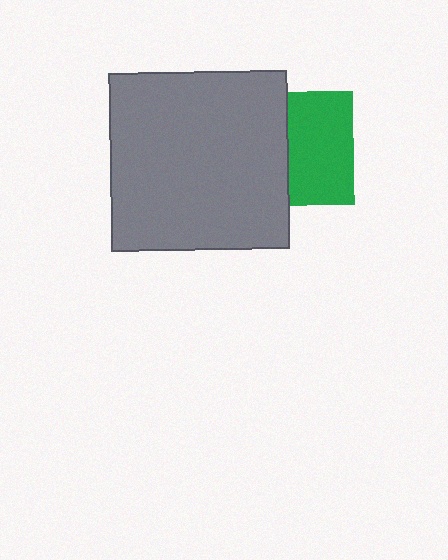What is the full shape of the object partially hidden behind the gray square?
The partially hidden object is a green square.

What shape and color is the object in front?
The object in front is a gray square.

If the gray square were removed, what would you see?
You would see the complete green square.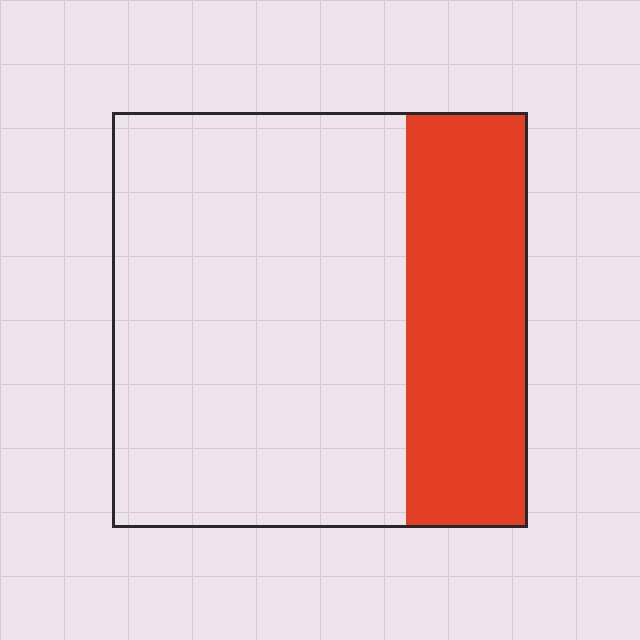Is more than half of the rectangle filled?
No.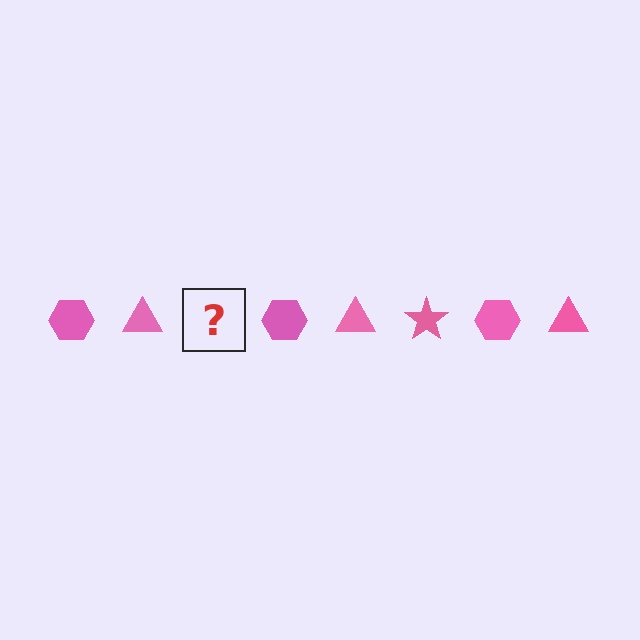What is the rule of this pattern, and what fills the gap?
The rule is that the pattern cycles through hexagon, triangle, star shapes in pink. The gap should be filled with a pink star.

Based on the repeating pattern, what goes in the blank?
The blank should be a pink star.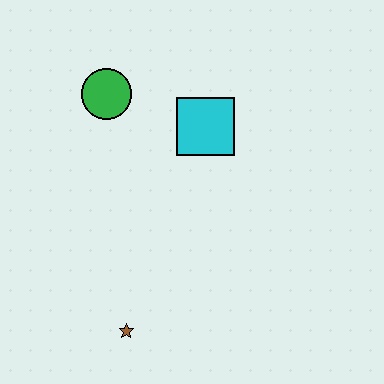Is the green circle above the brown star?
Yes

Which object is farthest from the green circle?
The brown star is farthest from the green circle.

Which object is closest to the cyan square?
The green circle is closest to the cyan square.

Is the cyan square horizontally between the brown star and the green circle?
No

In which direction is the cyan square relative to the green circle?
The cyan square is to the right of the green circle.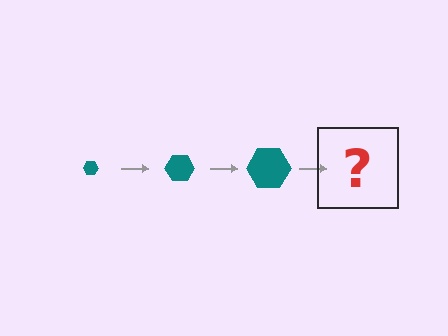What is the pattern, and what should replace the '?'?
The pattern is that the hexagon gets progressively larger each step. The '?' should be a teal hexagon, larger than the previous one.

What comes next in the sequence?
The next element should be a teal hexagon, larger than the previous one.